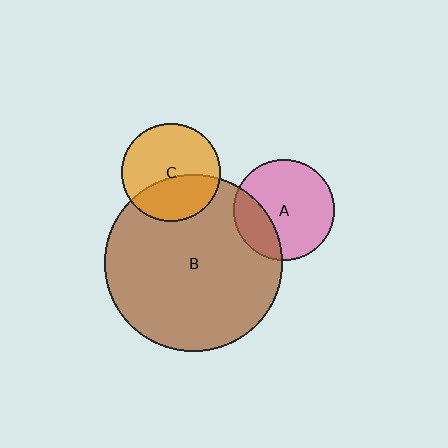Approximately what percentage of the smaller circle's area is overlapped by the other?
Approximately 25%.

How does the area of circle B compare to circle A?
Approximately 3.1 times.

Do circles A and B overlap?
Yes.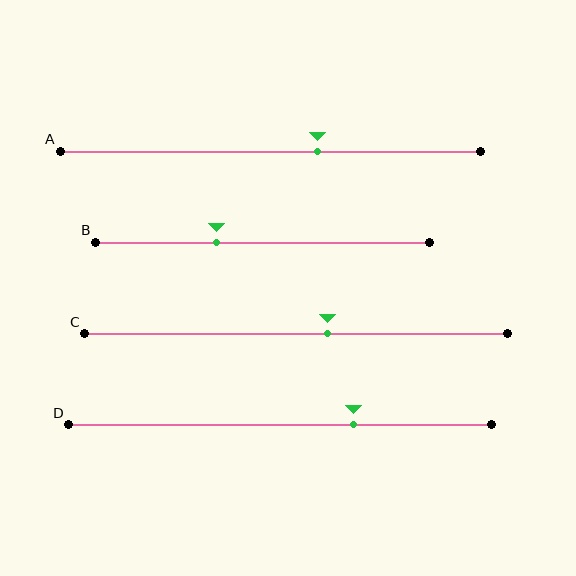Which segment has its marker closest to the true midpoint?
Segment C has its marker closest to the true midpoint.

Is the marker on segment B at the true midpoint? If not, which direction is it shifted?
No, the marker on segment B is shifted to the left by about 14% of the segment length.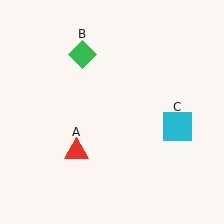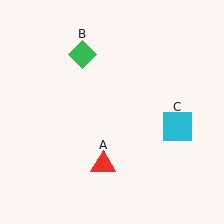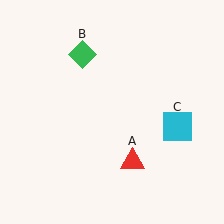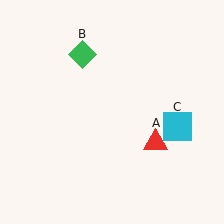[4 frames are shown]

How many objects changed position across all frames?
1 object changed position: red triangle (object A).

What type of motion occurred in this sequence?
The red triangle (object A) rotated counterclockwise around the center of the scene.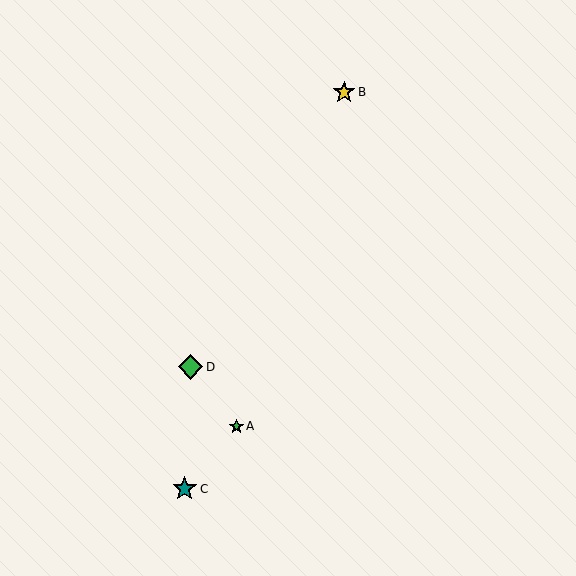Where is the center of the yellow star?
The center of the yellow star is at (344, 92).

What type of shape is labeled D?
Shape D is a green diamond.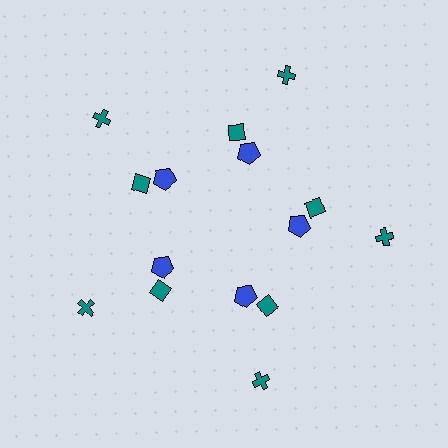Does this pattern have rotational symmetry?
Yes, this pattern has 5-fold rotational symmetry. It looks the same after rotating 72 degrees around the center.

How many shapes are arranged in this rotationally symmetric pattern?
There are 15 shapes, arranged in 5 groups of 3.